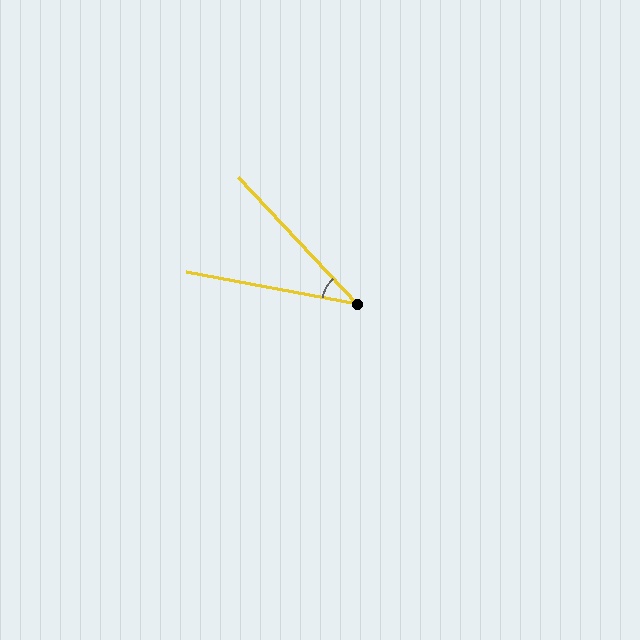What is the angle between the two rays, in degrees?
Approximately 36 degrees.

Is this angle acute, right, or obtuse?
It is acute.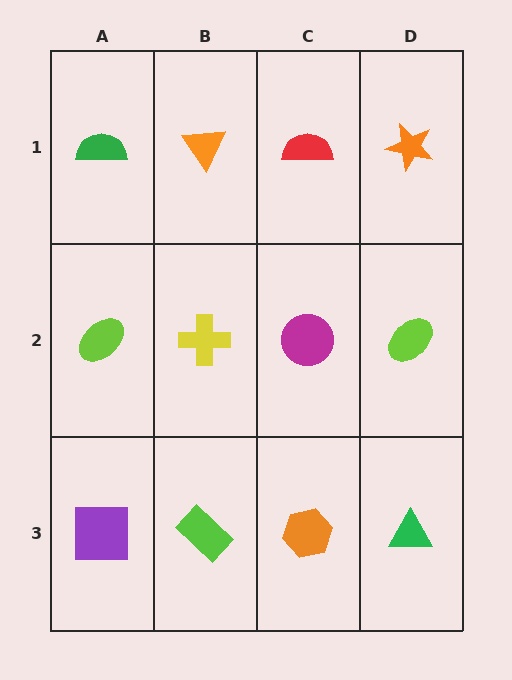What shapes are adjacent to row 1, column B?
A yellow cross (row 2, column B), a green semicircle (row 1, column A), a red semicircle (row 1, column C).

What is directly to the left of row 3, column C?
A lime rectangle.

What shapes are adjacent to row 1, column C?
A magenta circle (row 2, column C), an orange triangle (row 1, column B), an orange star (row 1, column D).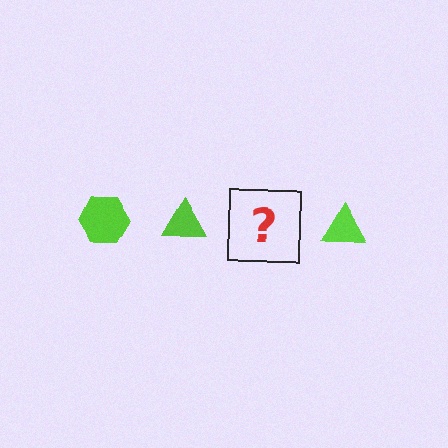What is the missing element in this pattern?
The missing element is a lime hexagon.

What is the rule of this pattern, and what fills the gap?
The rule is that the pattern cycles through hexagon, triangle shapes in lime. The gap should be filled with a lime hexagon.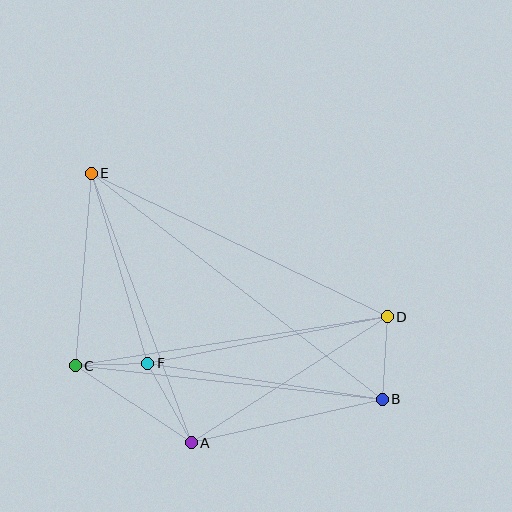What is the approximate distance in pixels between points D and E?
The distance between D and E is approximately 329 pixels.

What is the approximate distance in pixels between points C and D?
The distance between C and D is approximately 316 pixels.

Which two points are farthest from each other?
Points B and E are farthest from each other.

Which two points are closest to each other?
Points C and F are closest to each other.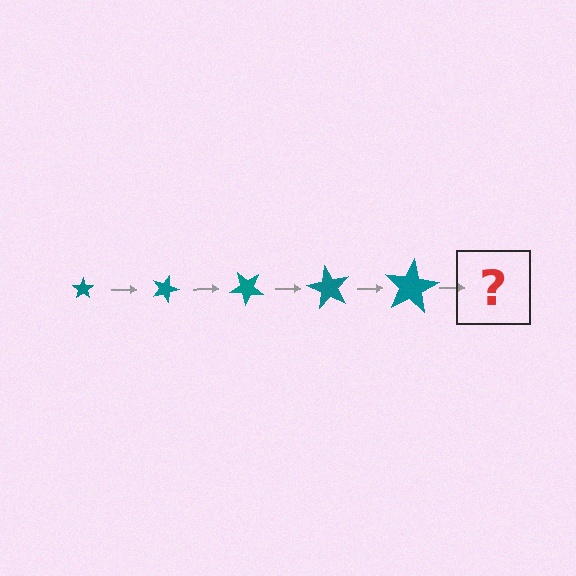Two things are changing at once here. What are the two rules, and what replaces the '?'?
The two rules are that the star grows larger each step and it rotates 20 degrees each step. The '?' should be a star, larger than the previous one and rotated 100 degrees from the start.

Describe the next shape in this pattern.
It should be a star, larger than the previous one and rotated 100 degrees from the start.